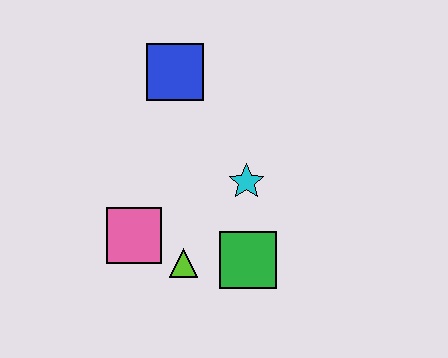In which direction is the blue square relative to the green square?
The blue square is above the green square.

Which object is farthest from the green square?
The blue square is farthest from the green square.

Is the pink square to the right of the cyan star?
No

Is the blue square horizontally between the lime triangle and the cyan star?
No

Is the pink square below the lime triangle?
No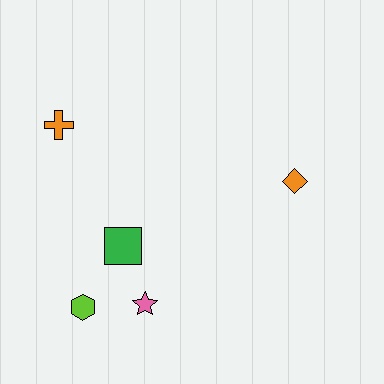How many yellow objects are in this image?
There are no yellow objects.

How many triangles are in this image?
There are no triangles.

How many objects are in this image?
There are 5 objects.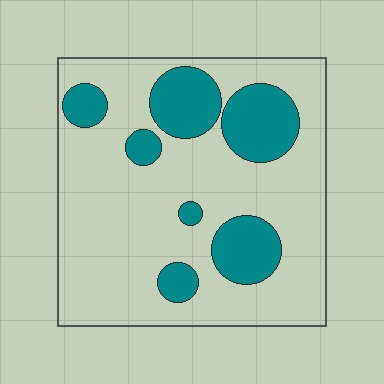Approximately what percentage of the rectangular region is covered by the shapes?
Approximately 25%.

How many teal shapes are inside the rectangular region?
7.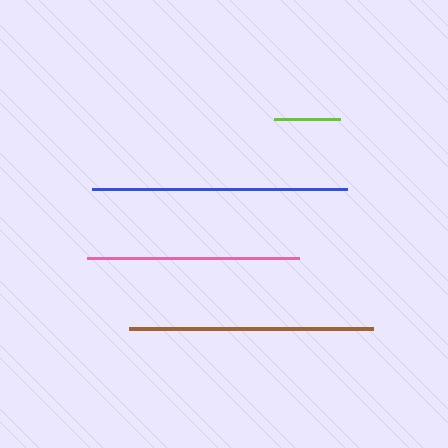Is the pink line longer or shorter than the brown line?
The brown line is longer than the pink line.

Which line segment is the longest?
The blue line is the longest at approximately 255 pixels.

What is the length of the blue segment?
The blue segment is approximately 255 pixels long.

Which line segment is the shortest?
The lime line is the shortest at approximately 66 pixels.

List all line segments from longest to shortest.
From longest to shortest: blue, brown, pink, lime.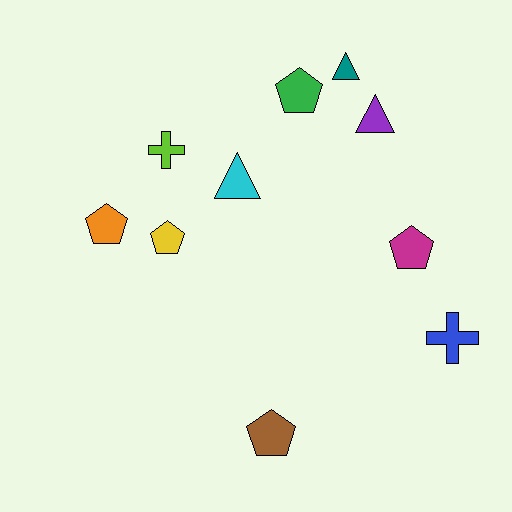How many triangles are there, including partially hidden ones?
There are 3 triangles.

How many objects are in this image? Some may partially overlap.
There are 10 objects.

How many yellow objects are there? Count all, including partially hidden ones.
There is 1 yellow object.